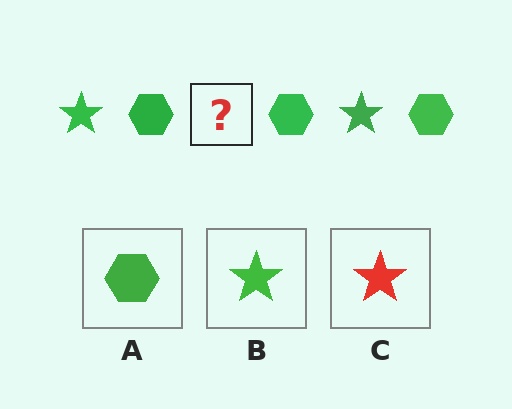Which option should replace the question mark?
Option B.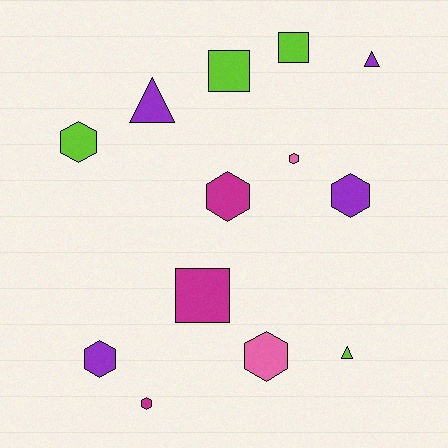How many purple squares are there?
There are no purple squares.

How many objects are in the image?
There are 13 objects.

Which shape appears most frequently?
Hexagon, with 7 objects.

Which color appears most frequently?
Purple, with 4 objects.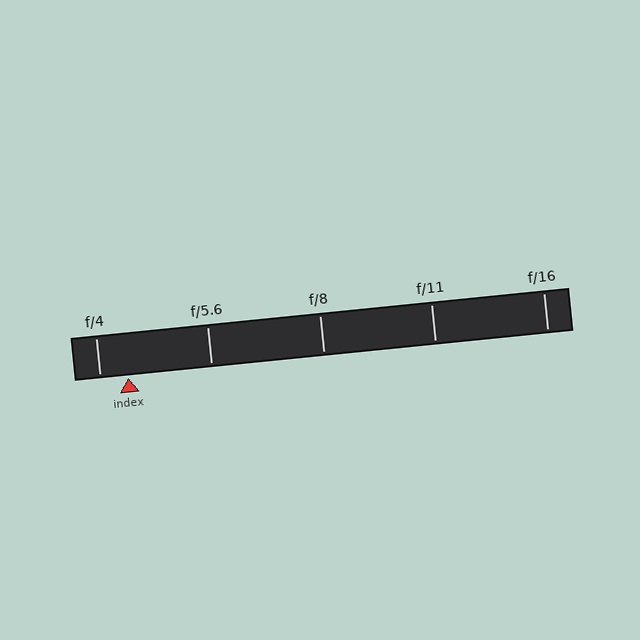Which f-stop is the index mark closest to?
The index mark is closest to f/4.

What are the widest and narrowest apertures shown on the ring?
The widest aperture shown is f/4 and the narrowest is f/16.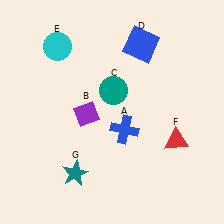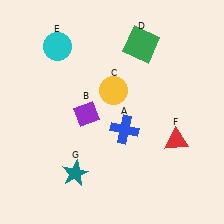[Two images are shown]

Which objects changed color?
C changed from teal to yellow. D changed from blue to green.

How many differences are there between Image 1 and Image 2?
There are 2 differences between the two images.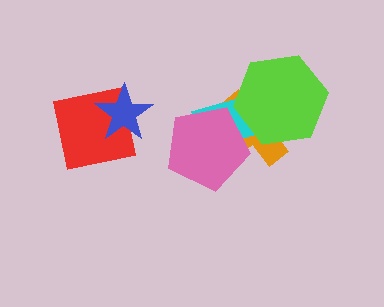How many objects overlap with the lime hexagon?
2 objects overlap with the lime hexagon.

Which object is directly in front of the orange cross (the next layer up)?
The cyan rectangle is directly in front of the orange cross.